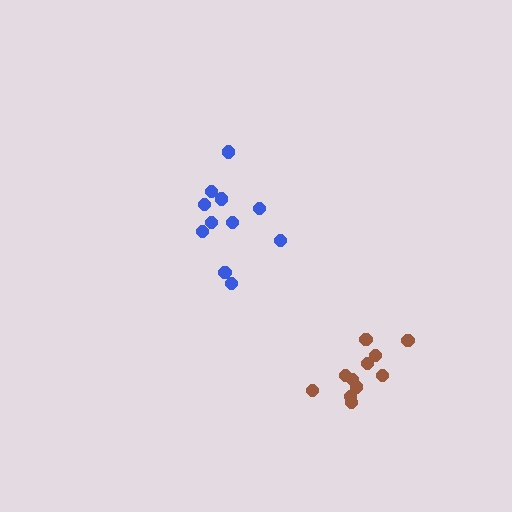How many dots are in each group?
Group 1: 11 dots, Group 2: 11 dots (22 total).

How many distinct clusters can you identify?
There are 2 distinct clusters.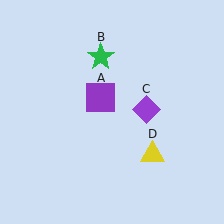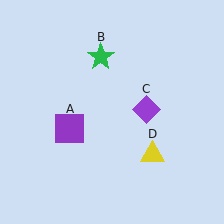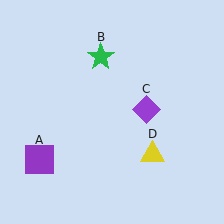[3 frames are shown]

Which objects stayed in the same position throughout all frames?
Green star (object B) and purple diamond (object C) and yellow triangle (object D) remained stationary.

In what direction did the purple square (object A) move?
The purple square (object A) moved down and to the left.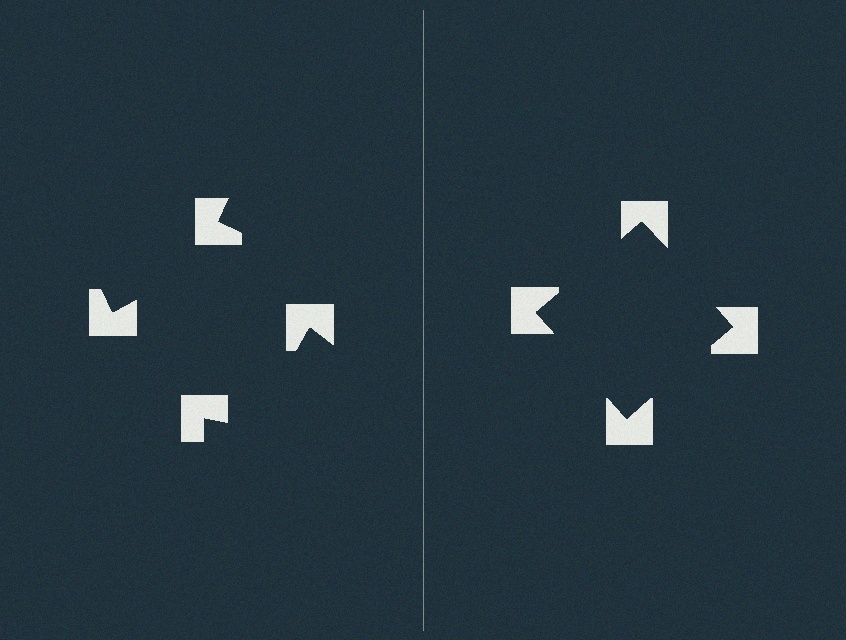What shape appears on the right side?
An illusory square.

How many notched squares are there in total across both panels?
8 — 4 on each side.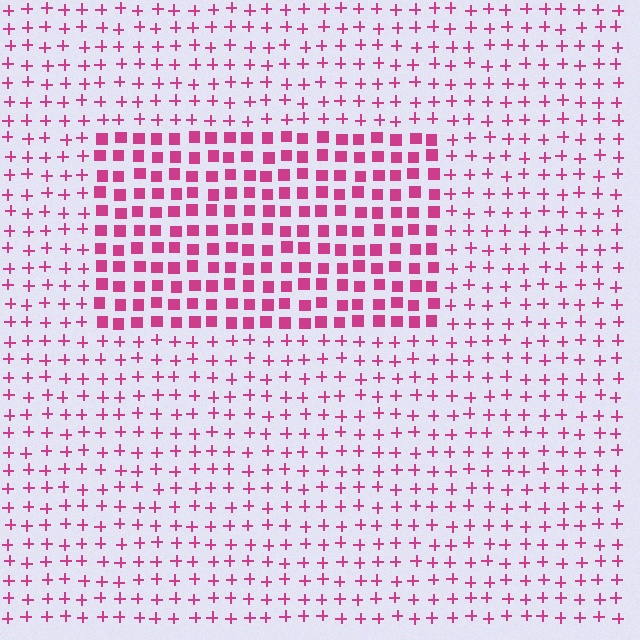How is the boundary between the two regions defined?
The boundary is defined by a change in element shape: squares inside vs. plus signs outside. All elements share the same color and spacing.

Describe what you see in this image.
The image is filled with small magenta elements arranged in a uniform grid. A rectangle-shaped region contains squares, while the surrounding area contains plus signs. The boundary is defined purely by the change in element shape.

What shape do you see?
I see a rectangle.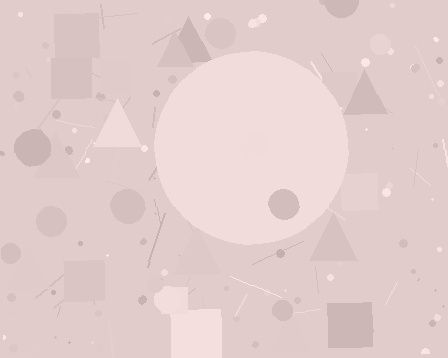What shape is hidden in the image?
A circle is hidden in the image.